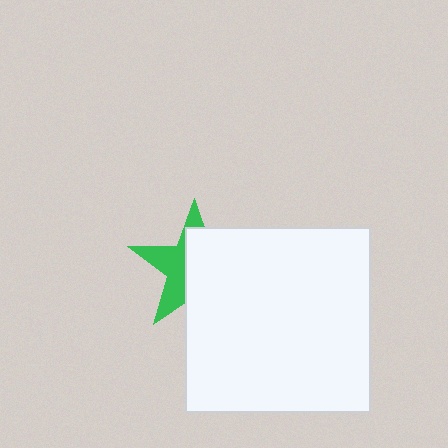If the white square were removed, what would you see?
You would see the complete green star.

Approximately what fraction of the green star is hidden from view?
Roughly 58% of the green star is hidden behind the white square.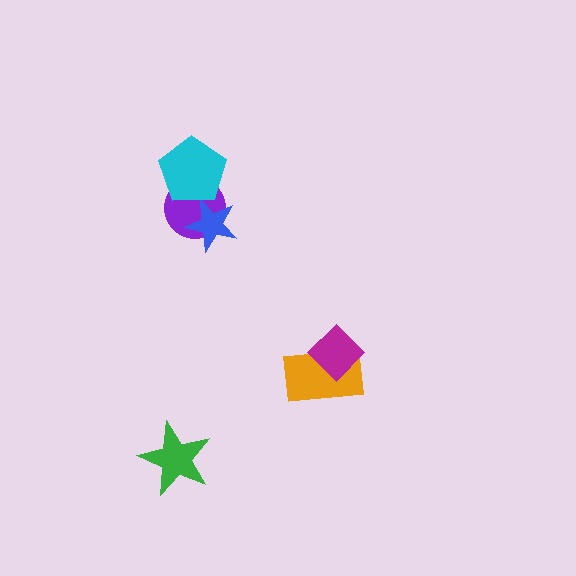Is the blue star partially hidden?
Yes, it is partially covered by another shape.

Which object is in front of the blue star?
The cyan pentagon is in front of the blue star.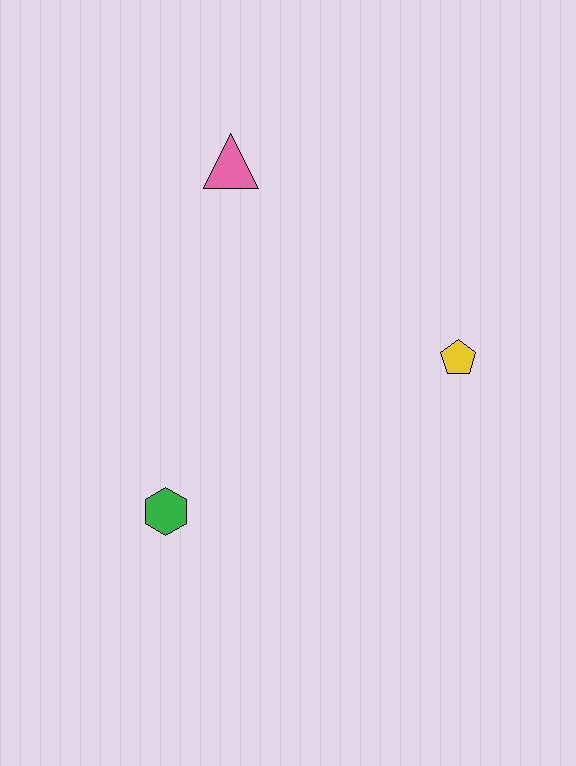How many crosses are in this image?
There are no crosses.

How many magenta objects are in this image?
There are no magenta objects.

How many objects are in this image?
There are 3 objects.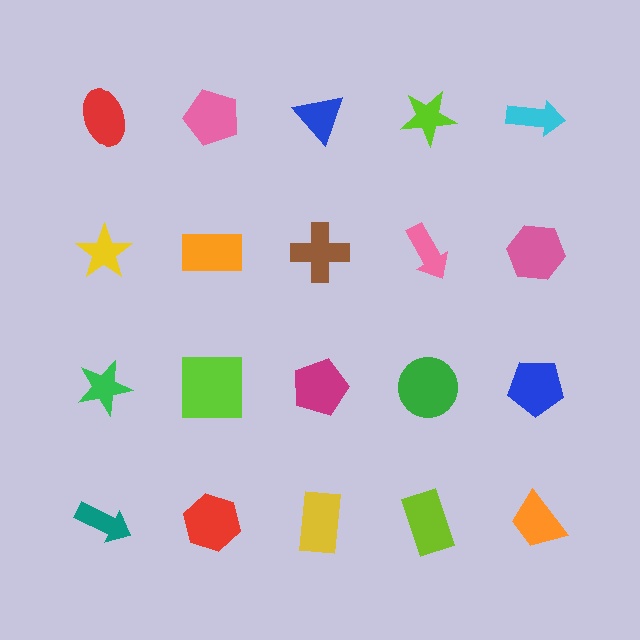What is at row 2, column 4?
A pink arrow.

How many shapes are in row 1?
5 shapes.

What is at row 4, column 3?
A yellow rectangle.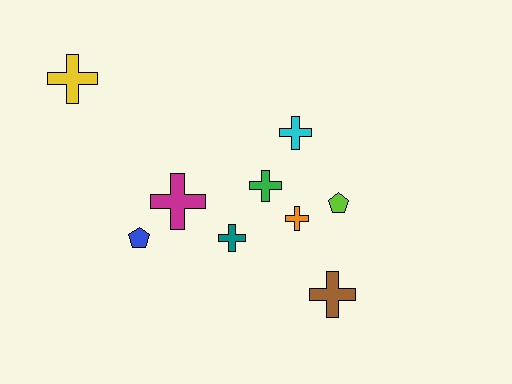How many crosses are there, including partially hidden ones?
There are 7 crosses.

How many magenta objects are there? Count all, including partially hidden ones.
There is 1 magenta object.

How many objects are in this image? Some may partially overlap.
There are 9 objects.